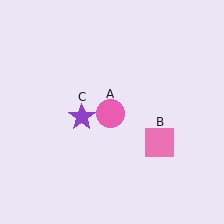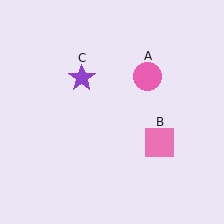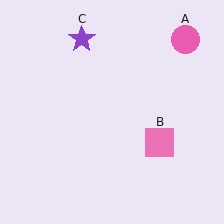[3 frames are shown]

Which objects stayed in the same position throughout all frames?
Pink square (object B) remained stationary.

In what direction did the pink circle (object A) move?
The pink circle (object A) moved up and to the right.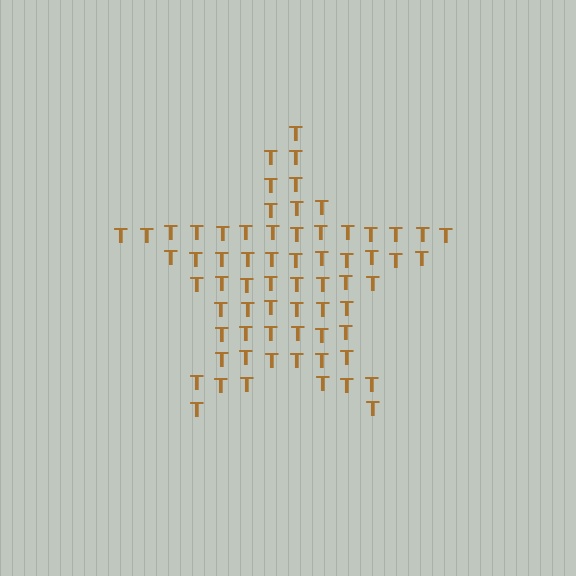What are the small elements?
The small elements are letter T's.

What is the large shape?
The large shape is a star.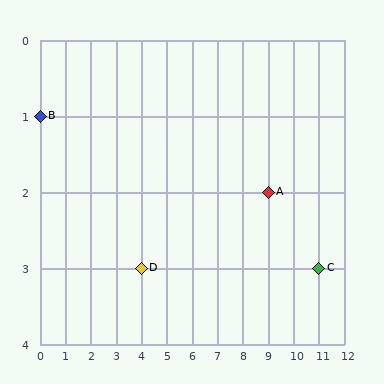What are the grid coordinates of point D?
Point D is at grid coordinates (4, 3).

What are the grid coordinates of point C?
Point C is at grid coordinates (11, 3).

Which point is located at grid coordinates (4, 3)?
Point D is at (4, 3).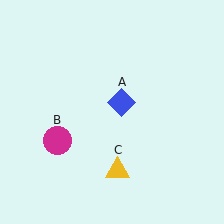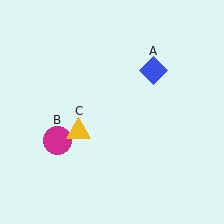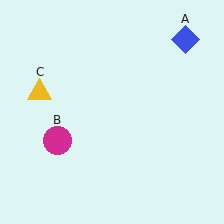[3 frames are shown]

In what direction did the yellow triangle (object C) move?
The yellow triangle (object C) moved up and to the left.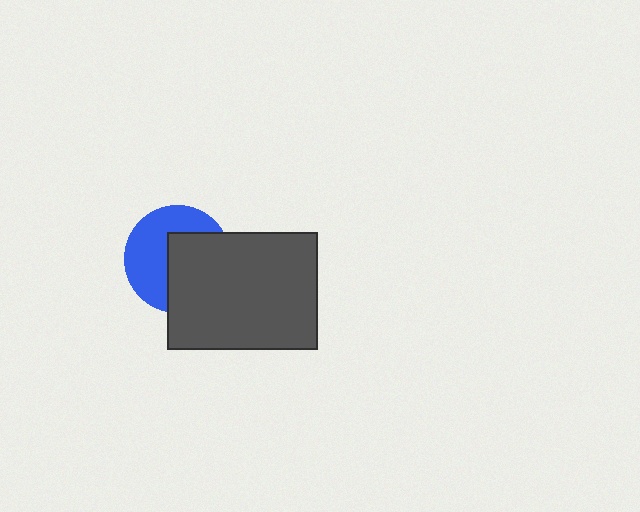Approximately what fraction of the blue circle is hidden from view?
Roughly 49% of the blue circle is hidden behind the dark gray rectangle.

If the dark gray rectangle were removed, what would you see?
You would see the complete blue circle.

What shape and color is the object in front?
The object in front is a dark gray rectangle.